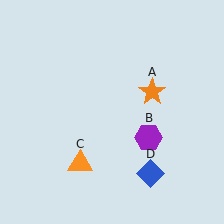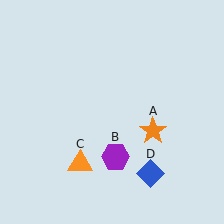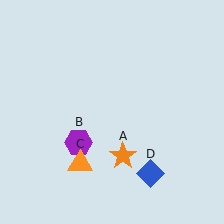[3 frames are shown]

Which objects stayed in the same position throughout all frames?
Orange triangle (object C) and blue diamond (object D) remained stationary.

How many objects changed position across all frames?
2 objects changed position: orange star (object A), purple hexagon (object B).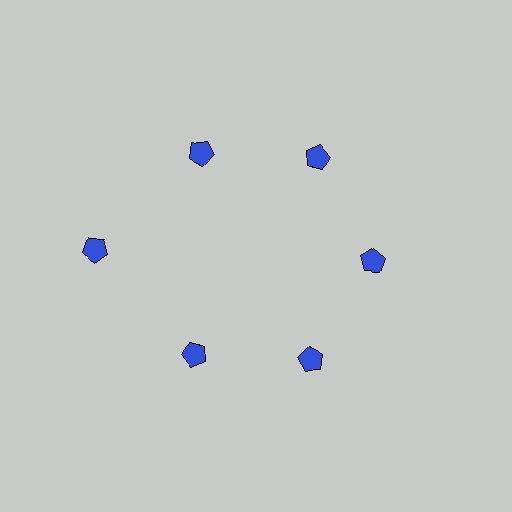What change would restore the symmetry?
The symmetry would be restored by moving it inward, back onto the ring so that all 6 pentagons sit at equal angles and equal distance from the center.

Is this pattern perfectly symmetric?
No. The 6 blue pentagons are arranged in a ring, but one element near the 9 o'clock position is pushed outward from the center, breaking the 6-fold rotational symmetry.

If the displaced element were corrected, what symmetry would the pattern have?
It would have 6-fold rotational symmetry — the pattern would map onto itself every 60 degrees.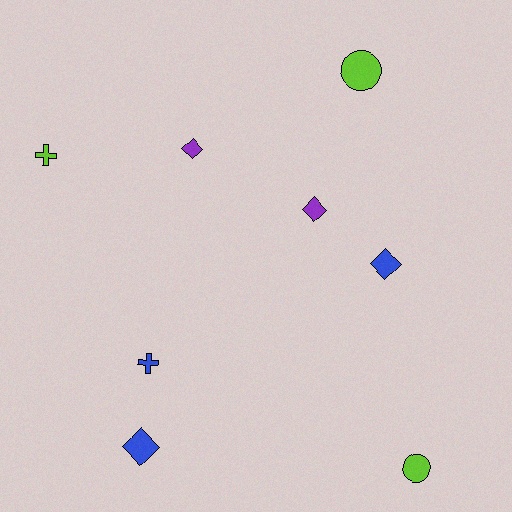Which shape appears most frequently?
Diamond, with 4 objects.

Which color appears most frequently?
Blue, with 3 objects.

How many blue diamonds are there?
There are 2 blue diamonds.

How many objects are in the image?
There are 8 objects.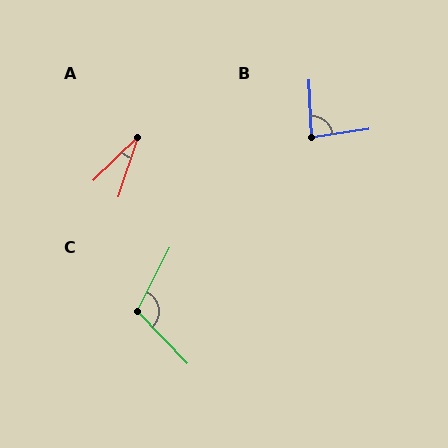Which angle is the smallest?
A, at approximately 28 degrees.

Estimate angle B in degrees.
Approximately 84 degrees.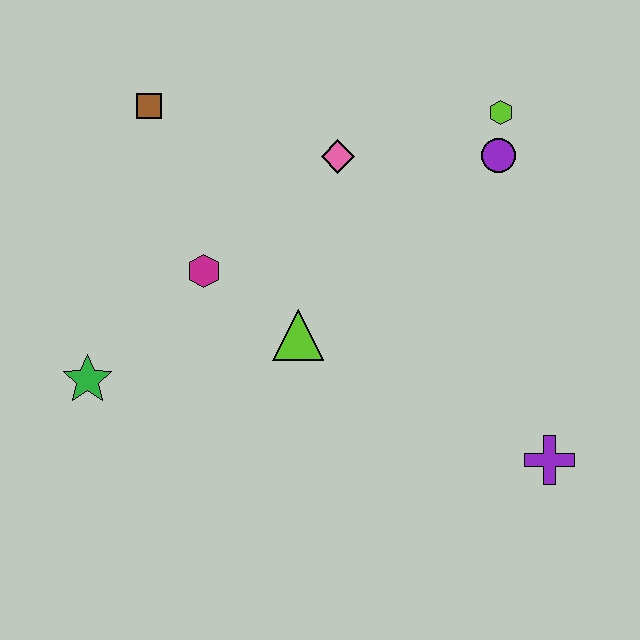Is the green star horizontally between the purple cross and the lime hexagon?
No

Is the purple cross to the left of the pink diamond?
No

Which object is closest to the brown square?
The magenta hexagon is closest to the brown square.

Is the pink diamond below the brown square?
Yes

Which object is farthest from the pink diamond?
The purple cross is farthest from the pink diamond.